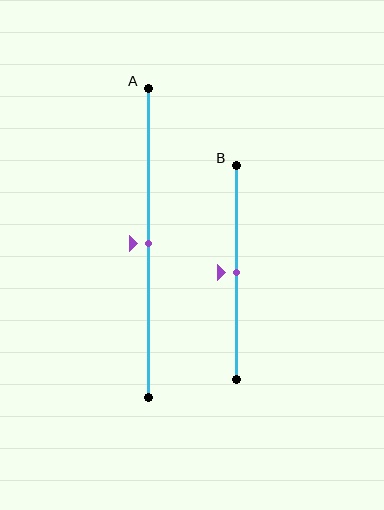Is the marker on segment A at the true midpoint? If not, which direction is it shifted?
Yes, the marker on segment A is at the true midpoint.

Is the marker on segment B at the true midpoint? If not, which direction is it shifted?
Yes, the marker on segment B is at the true midpoint.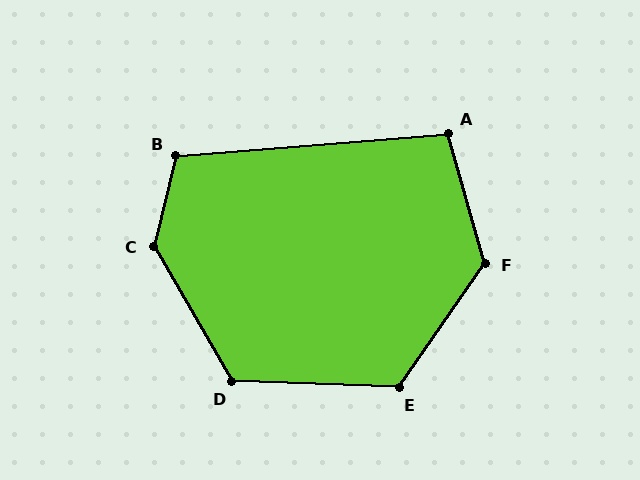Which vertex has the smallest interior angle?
A, at approximately 101 degrees.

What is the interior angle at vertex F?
Approximately 129 degrees (obtuse).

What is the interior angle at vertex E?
Approximately 123 degrees (obtuse).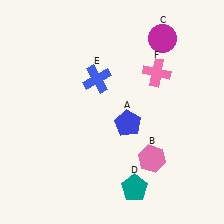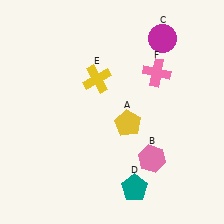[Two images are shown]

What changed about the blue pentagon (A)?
In Image 1, A is blue. In Image 2, it changed to yellow.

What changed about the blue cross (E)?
In Image 1, E is blue. In Image 2, it changed to yellow.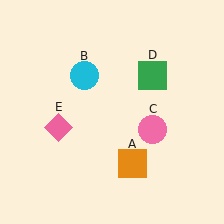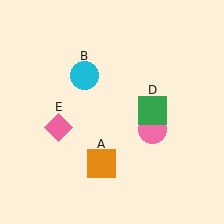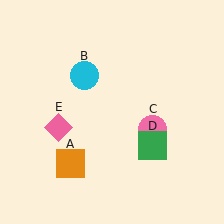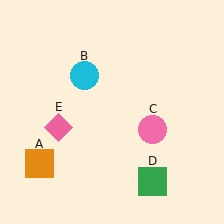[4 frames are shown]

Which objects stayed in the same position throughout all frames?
Cyan circle (object B) and pink circle (object C) and pink diamond (object E) remained stationary.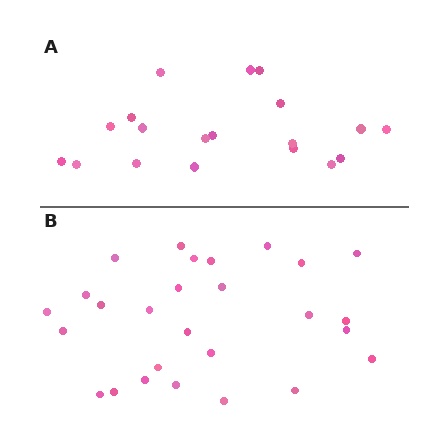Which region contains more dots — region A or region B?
Region B (the bottom region) has more dots.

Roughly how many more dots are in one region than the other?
Region B has roughly 8 or so more dots than region A.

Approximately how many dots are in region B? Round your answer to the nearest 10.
About 30 dots. (The exact count is 27, which rounds to 30.)